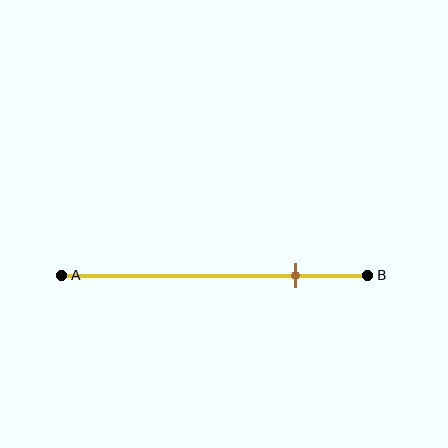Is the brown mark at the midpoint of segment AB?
No, the mark is at about 75% from A, not at the 50% midpoint.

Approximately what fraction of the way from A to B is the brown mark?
The brown mark is approximately 75% of the way from A to B.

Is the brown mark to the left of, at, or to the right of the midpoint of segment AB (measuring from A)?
The brown mark is to the right of the midpoint of segment AB.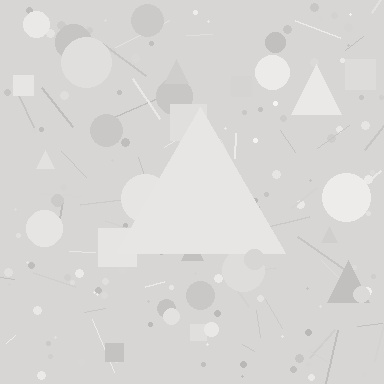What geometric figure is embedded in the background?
A triangle is embedded in the background.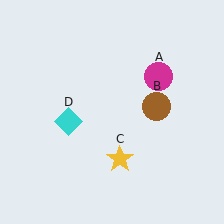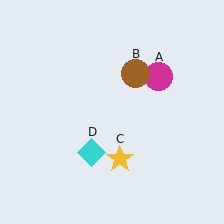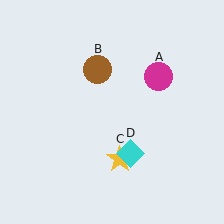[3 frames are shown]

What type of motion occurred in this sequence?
The brown circle (object B), cyan diamond (object D) rotated counterclockwise around the center of the scene.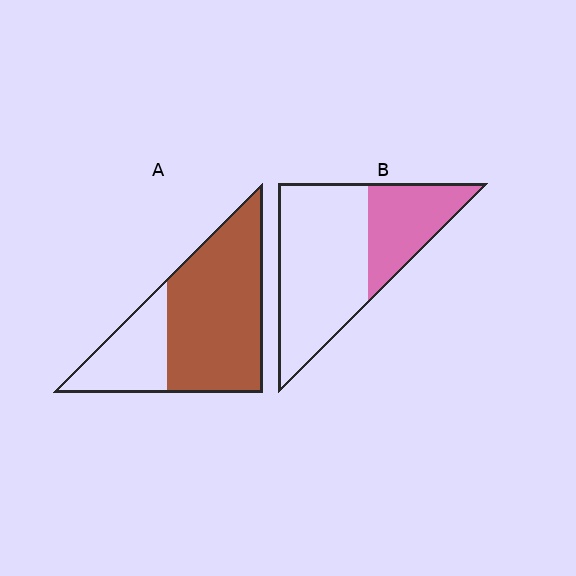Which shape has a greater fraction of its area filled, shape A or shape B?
Shape A.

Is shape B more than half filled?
No.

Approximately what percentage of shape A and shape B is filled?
A is approximately 70% and B is approximately 35%.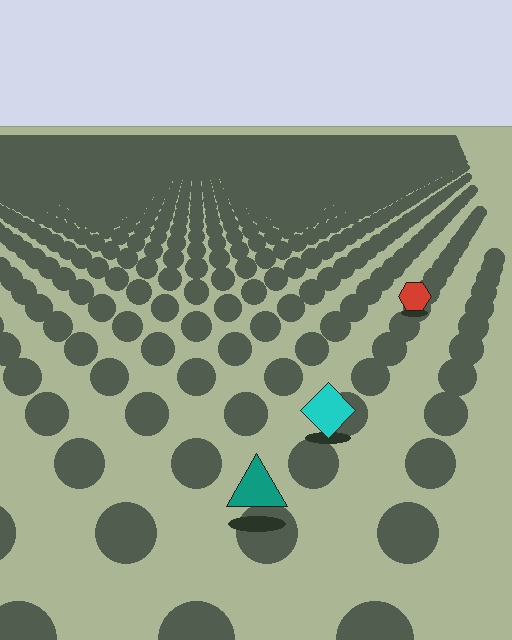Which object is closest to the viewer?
The teal triangle is closest. The texture marks near it are larger and more spread out.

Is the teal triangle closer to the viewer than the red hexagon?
Yes. The teal triangle is closer — you can tell from the texture gradient: the ground texture is coarser near it.